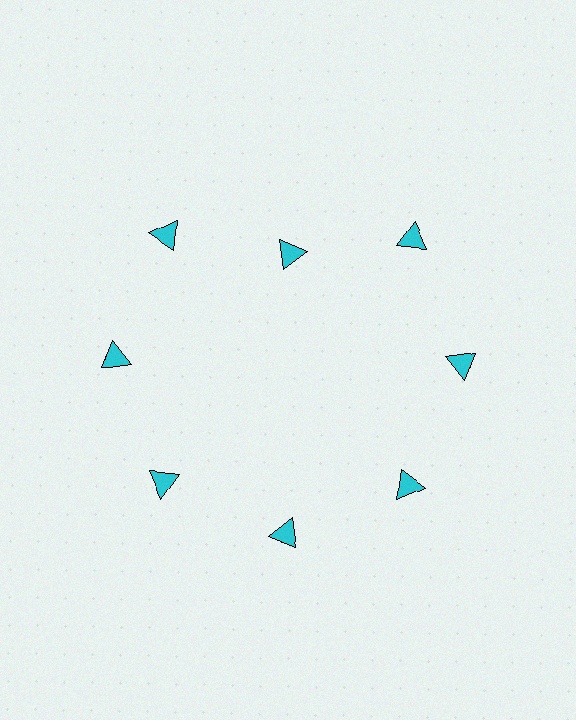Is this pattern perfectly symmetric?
No. The 8 cyan triangles are arranged in a ring, but one element near the 12 o'clock position is pulled inward toward the center, breaking the 8-fold rotational symmetry.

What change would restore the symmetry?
The symmetry would be restored by moving it outward, back onto the ring so that all 8 triangles sit at equal angles and equal distance from the center.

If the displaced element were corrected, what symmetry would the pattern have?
It would have 8-fold rotational symmetry — the pattern would map onto itself every 45 degrees.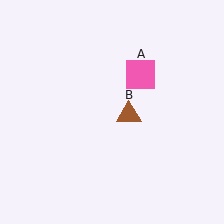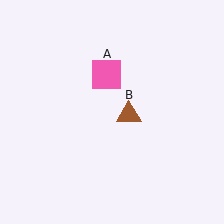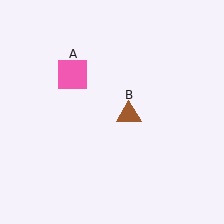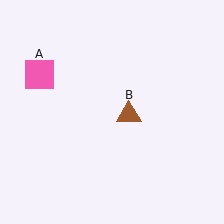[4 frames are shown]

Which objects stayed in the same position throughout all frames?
Brown triangle (object B) remained stationary.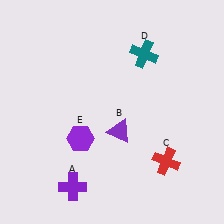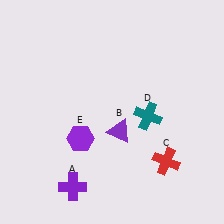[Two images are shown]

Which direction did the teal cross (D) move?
The teal cross (D) moved down.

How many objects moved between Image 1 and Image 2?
1 object moved between the two images.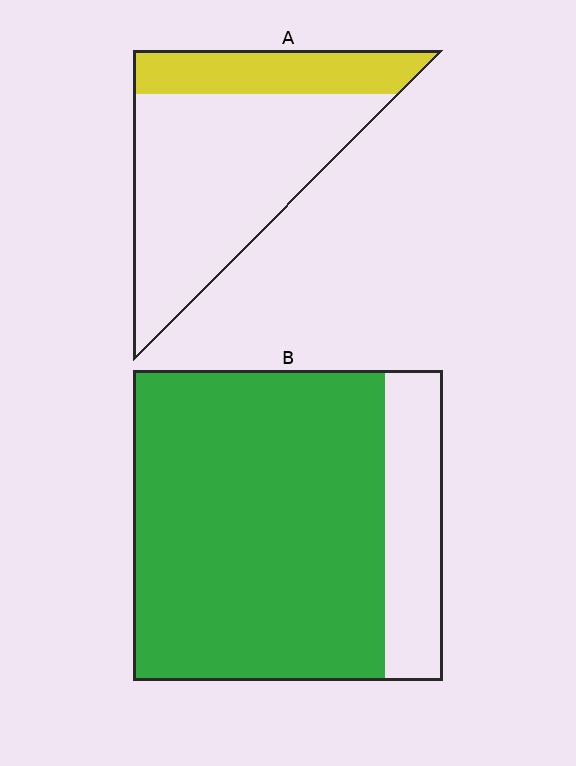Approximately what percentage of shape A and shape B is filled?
A is approximately 25% and B is approximately 80%.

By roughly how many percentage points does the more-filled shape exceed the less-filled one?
By roughly 55 percentage points (B over A).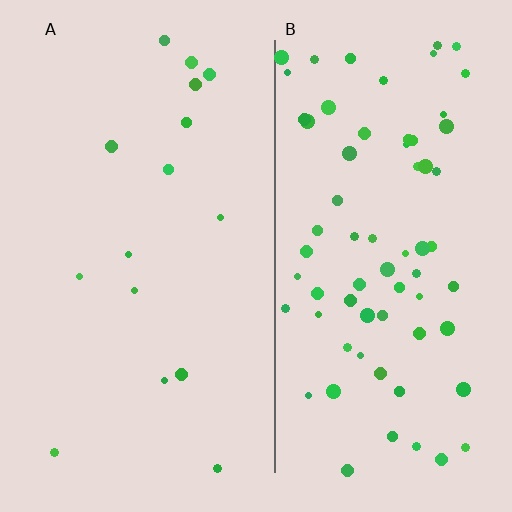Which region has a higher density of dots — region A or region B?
B (the right).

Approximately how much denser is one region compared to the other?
Approximately 4.5× — region B over region A.